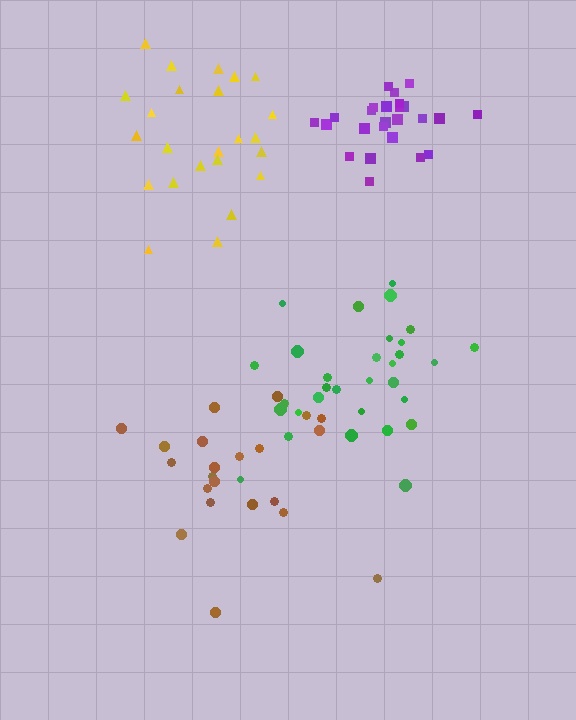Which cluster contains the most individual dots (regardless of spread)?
Green (31).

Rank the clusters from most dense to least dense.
purple, green, yellow, brown.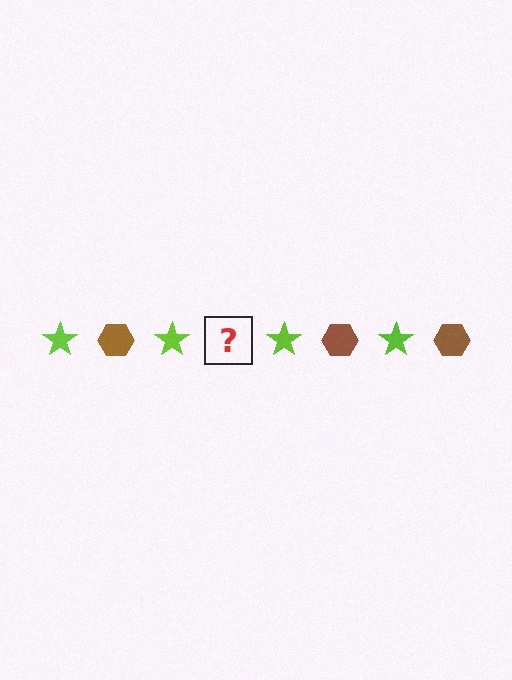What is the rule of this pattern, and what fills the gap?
The rule is that the pattern alternates between lime star and brown hexagon. The gap should be filled with a brown hexagon.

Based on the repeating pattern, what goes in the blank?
The blank should be a brown hexagon.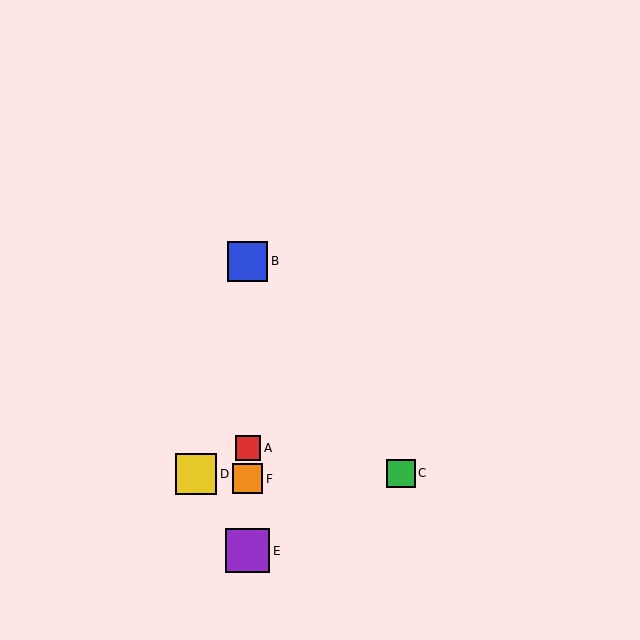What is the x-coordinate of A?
Object A is at x≈248.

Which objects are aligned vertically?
Objects A, B, E, F are aligned vertically.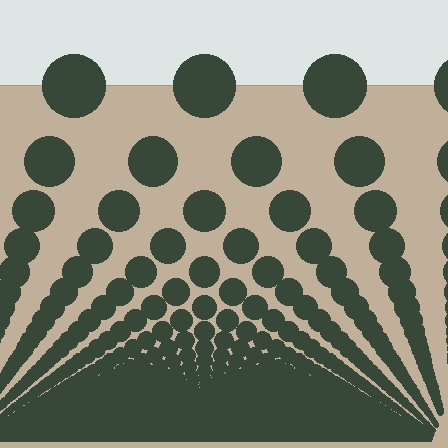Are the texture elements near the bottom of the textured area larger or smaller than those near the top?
Smaller. The gradient is inverted — elements near the bottom are smaller and denser.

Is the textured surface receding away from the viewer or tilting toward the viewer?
The surface appears to tilt toward the viewer. Texture elements get larger and sparser toward the top.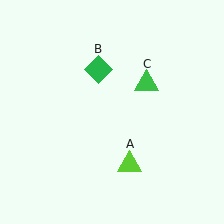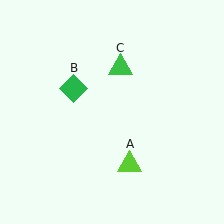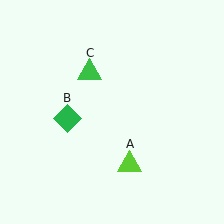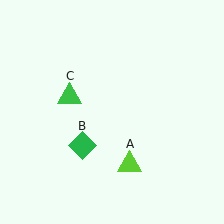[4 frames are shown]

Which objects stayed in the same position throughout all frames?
Lime triangle (object A) remained stationary.